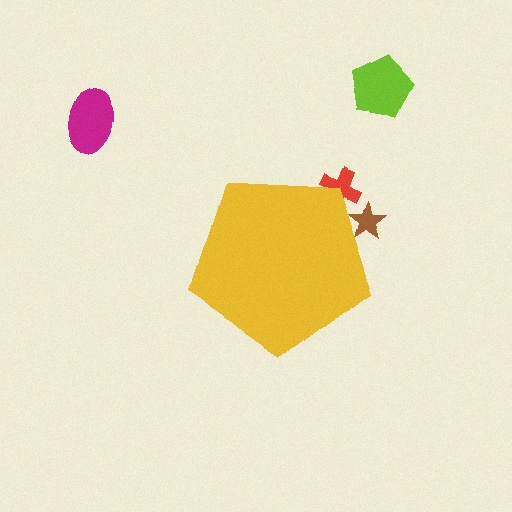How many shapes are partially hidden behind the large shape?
2 shapes are partially hidden.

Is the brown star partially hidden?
Yes, the brown star is partially hidden behind the yellow pentagon.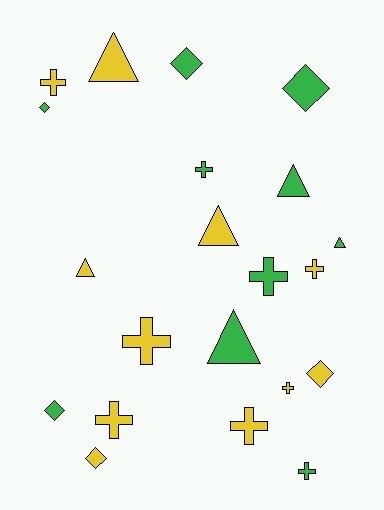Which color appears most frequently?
Yellow, with 11 objects.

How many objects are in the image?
There are 21 objects.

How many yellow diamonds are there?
There are 2 yellow diamonds.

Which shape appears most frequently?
Cross, with 9 objects.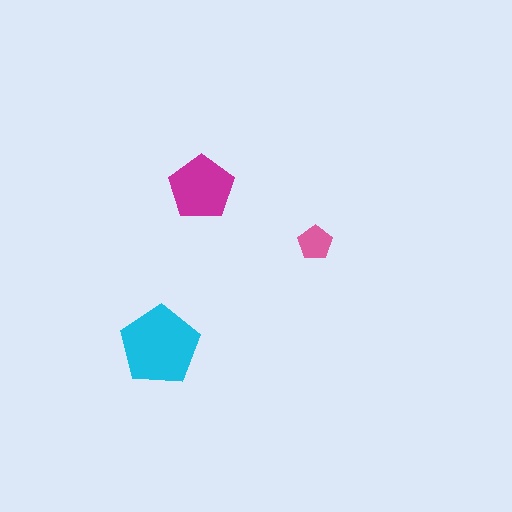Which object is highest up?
The magenta pentagon is topmost.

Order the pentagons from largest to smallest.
the cyan one, the magenta one, the pink one.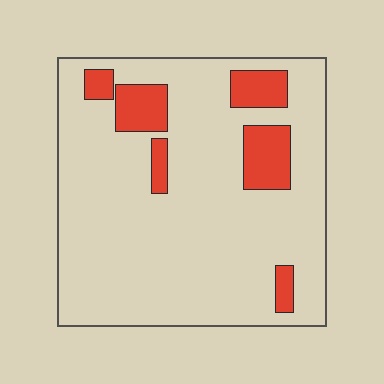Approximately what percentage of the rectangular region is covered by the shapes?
Approximately 15%.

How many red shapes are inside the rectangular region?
6.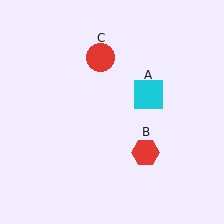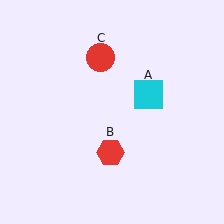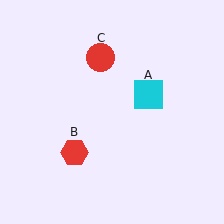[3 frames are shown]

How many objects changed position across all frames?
1 object changed position: red hexagon (object B).